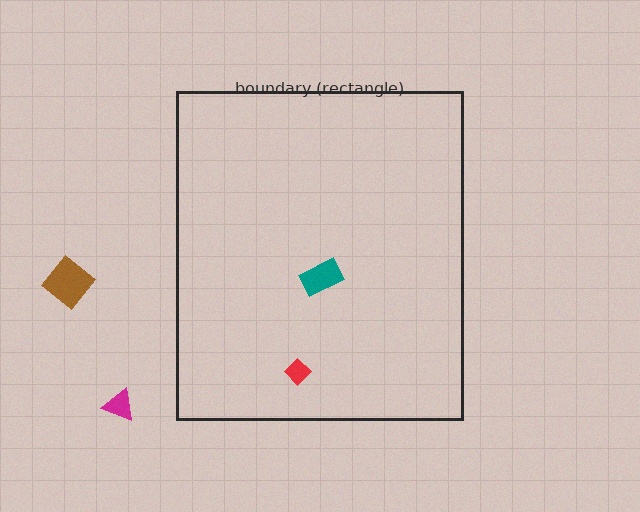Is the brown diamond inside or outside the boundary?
Outside.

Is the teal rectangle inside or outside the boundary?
Inside.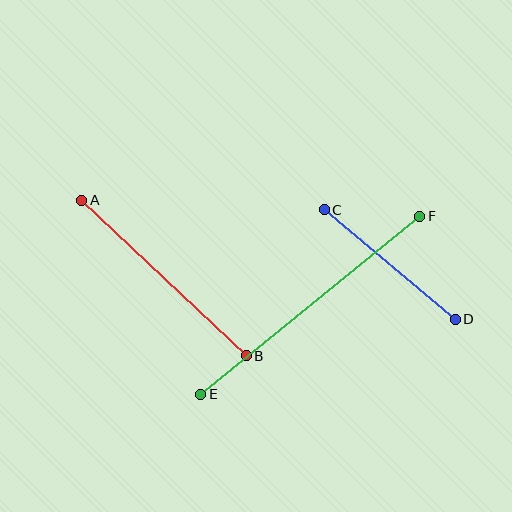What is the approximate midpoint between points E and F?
The midpoint is at approximately (310, 305) pixels.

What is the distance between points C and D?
The distance is approximately 171 pixels.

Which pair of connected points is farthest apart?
Points E and F are farthest apart.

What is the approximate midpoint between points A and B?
The midpoint is at approximately (164, 278) pixels.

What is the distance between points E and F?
The distance is approximately 282 pixels.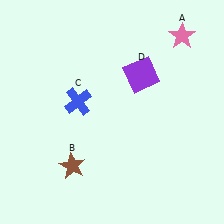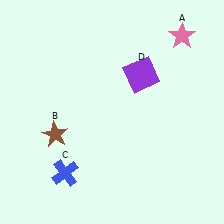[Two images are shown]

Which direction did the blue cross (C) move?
The blue cross (C) moved down.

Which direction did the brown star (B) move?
The brown star (B) moved up.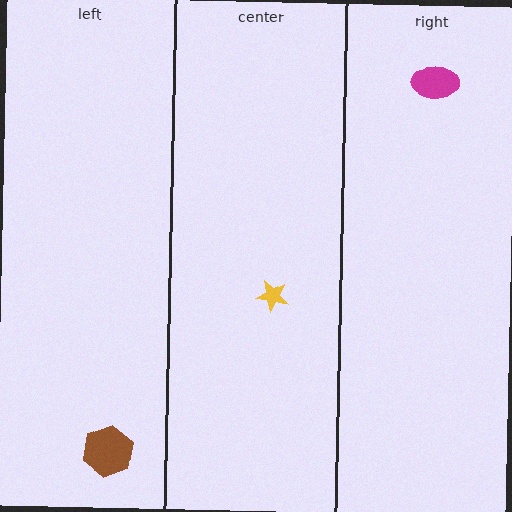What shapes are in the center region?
The yellow star.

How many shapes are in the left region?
1.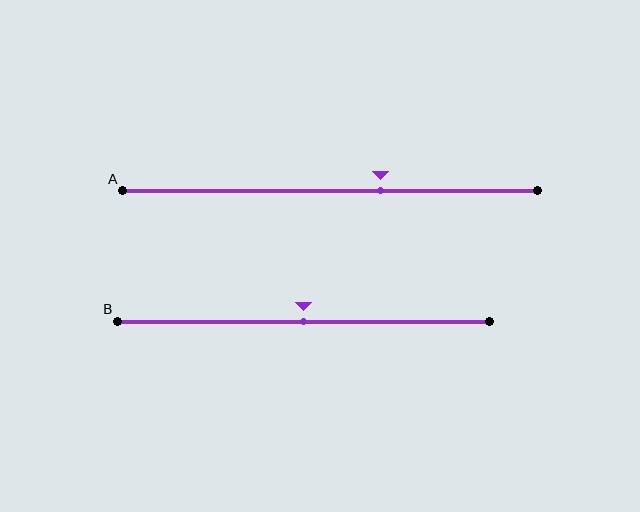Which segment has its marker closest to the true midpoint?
Segment B has its marker closest to the true midpoint.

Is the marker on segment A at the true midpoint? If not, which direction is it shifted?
No, the marker on segment A is shifted to the right by about 12% of the segment length.